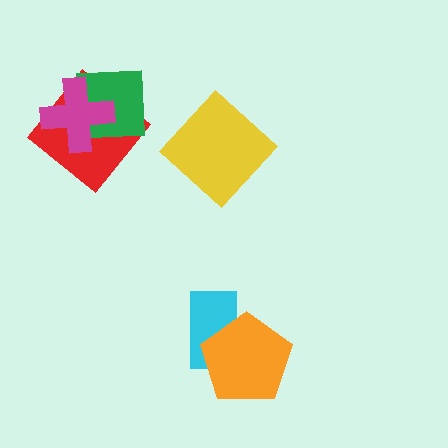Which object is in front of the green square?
The magenta cross is in front of the green square.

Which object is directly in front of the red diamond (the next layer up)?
The green square is directly in front of the red diamond.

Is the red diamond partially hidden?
Yes, it is partially covered by another shape.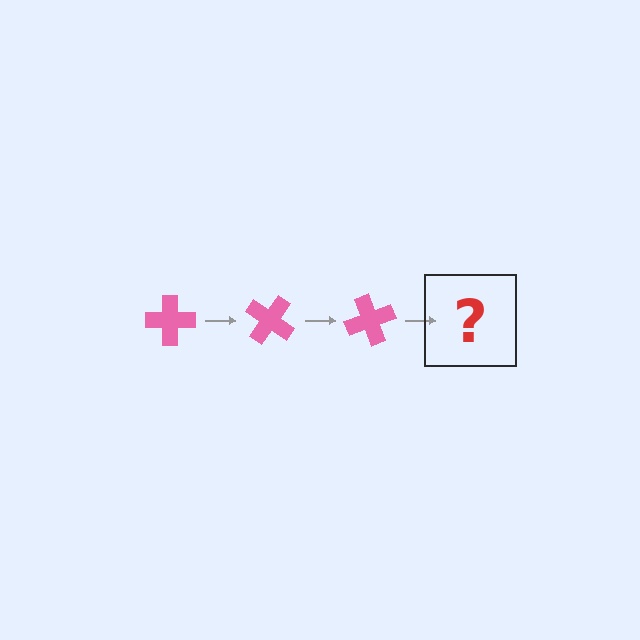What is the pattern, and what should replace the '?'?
The pattern is that the cross rotates 35 degrees each step. The '?' should be a pink cross rotated 105 degrees.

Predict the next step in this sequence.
The next step is a pink cross rotated 105 degrees.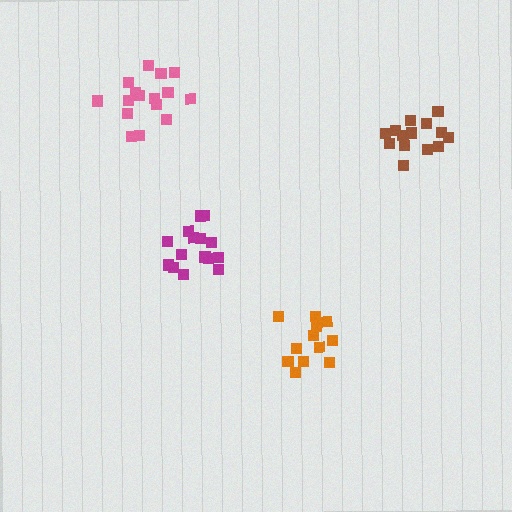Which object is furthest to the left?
The pink cluster is leftmost.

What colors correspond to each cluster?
The clusters are colored: magenta, pink, brown, orange.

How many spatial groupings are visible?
There are 4 spatial groupings.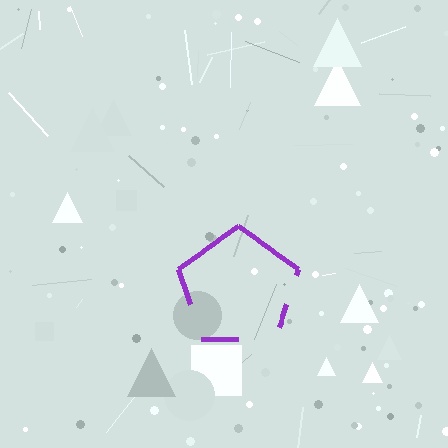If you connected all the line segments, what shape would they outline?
They would outline a pentagon.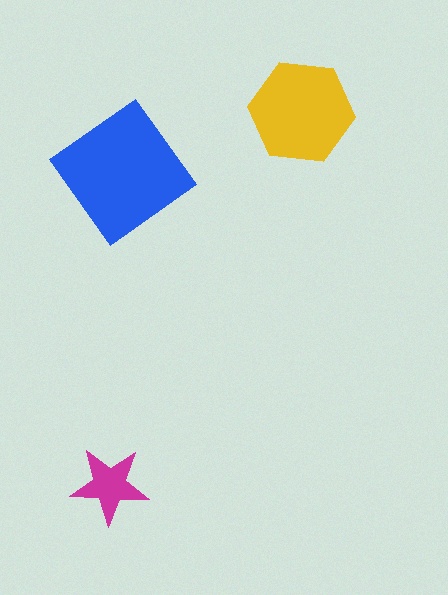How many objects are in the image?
There are 3 objects in the image.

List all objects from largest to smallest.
The blue diamond, the yellow hexagon, the magenta star.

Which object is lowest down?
The magenta star is bottommost.